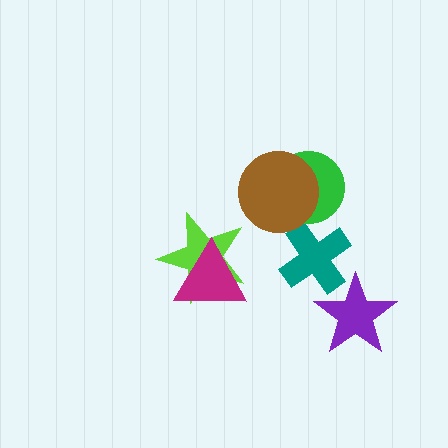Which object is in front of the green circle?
The brown circle is in front of the green circle.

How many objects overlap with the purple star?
1 object overlaps with the purple star.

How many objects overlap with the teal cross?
1 object overlaps with the teal cross.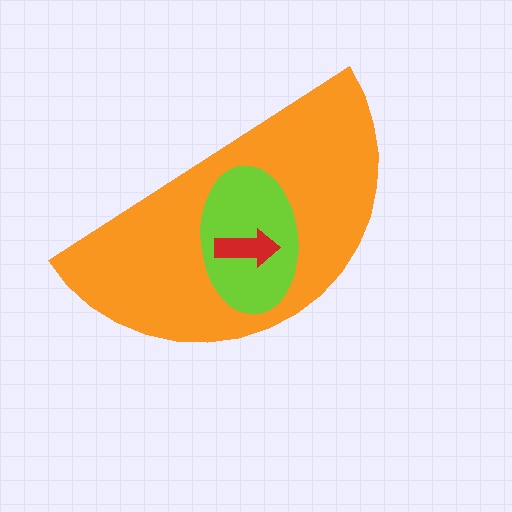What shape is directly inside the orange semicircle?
The lime ellipse.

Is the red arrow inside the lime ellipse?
Yes.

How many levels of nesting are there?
3.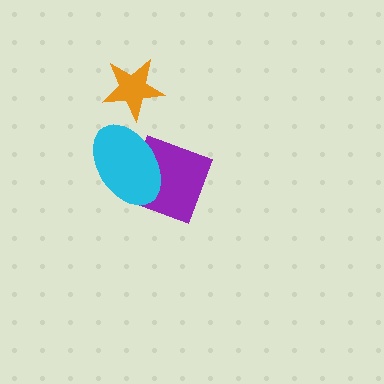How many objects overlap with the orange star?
0 objects overlap with the orange star.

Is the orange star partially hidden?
No, no other shape covers it.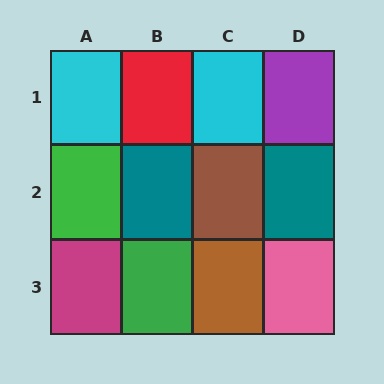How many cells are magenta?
1 cell is magenta.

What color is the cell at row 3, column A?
Magenta.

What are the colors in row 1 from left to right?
Cyan, red, cyan, purple.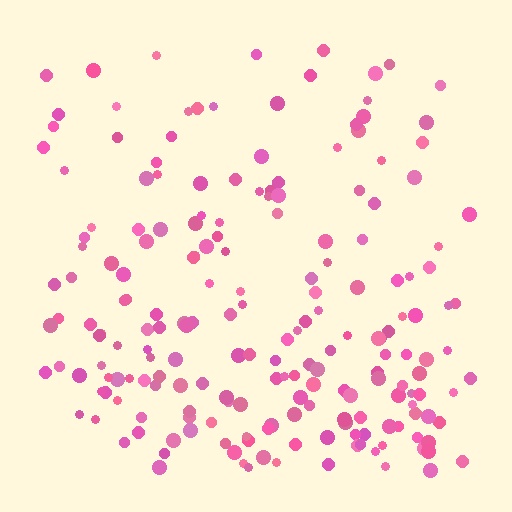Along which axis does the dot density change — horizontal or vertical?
Vertical.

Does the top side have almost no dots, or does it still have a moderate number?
Still a moderate number, just noticeably fewer than the bottom.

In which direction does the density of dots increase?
From top to bottom, with the bottom side densest.